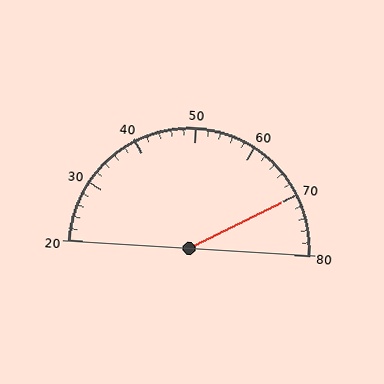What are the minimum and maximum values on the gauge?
The gauge ranges from 20 to 80.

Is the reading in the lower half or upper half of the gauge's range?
The reading is in the upper half of the range (20 to 80).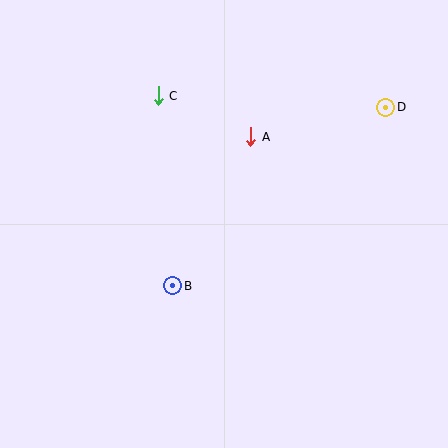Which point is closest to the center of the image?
Point B at (173, 286) is closest to the center.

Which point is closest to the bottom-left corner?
Point B is closest to the bottom-left corner.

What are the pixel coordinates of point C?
Point C is at (158, 96).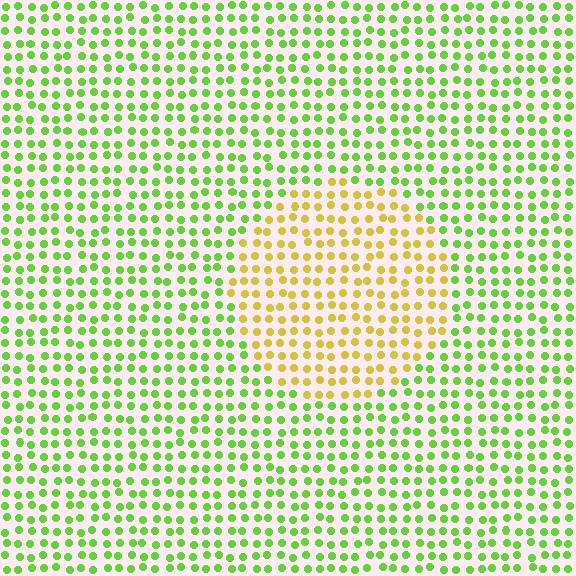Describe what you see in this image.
The image is filled with small lime elements in a uniform arrangement. A circle-shaped region is visible where the elements are tinted to a slightly different hue, forming a subtle color boundary.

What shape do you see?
I see a circle.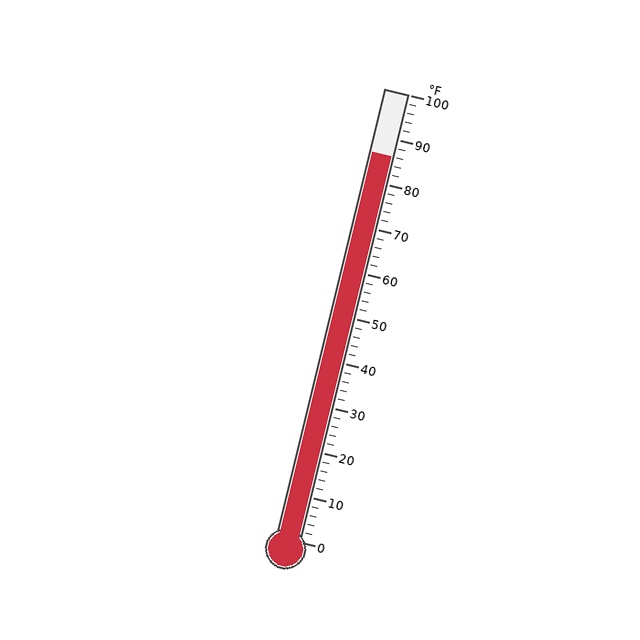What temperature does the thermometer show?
The thermometer shows approximately 86°F.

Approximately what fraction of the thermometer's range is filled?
The thermometer is filled to approximately 85% of its range.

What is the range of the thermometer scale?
The thermometer scale ranges from 0°F to 100°F.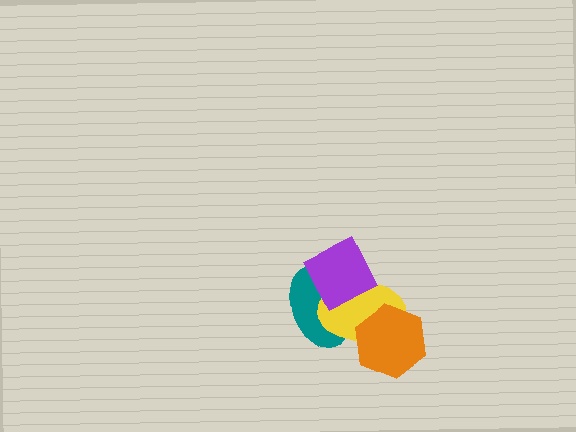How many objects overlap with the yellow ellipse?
3 objects overlap with the yellow ellipse.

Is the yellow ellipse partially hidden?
Yes, it is partially covered by another shape.